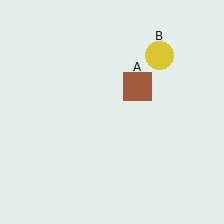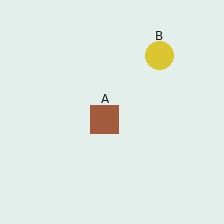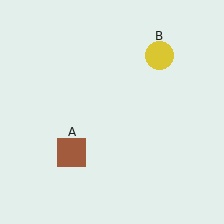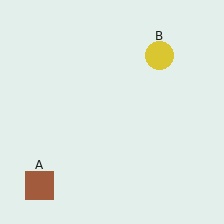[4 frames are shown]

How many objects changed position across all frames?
1 object changed position: brown square (object A).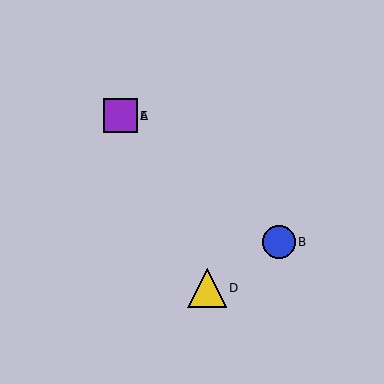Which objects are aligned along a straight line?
Objects A, C, D, E are aligned along a straight line.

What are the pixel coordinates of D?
Object D is at (207, 288).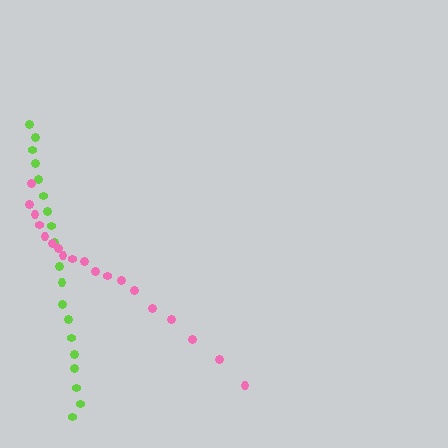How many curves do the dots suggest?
There are 2 distinct paths.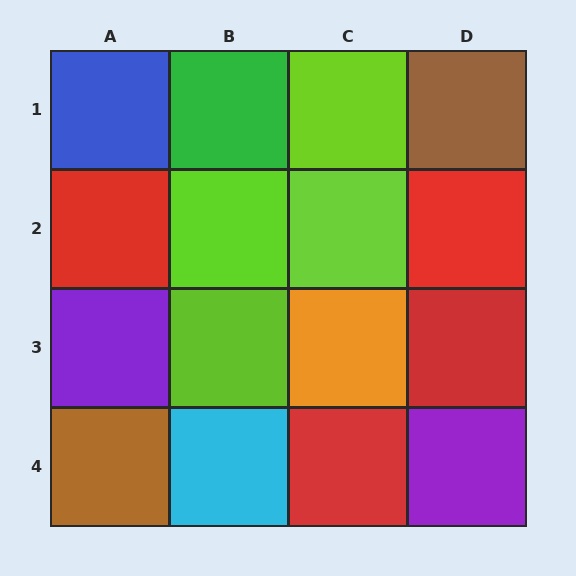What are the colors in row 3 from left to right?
Purple, lime, orange, red.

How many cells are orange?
1 cell is orange.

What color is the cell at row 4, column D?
Purple.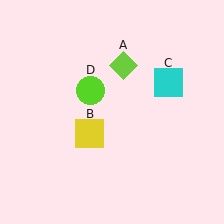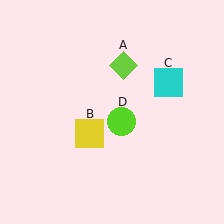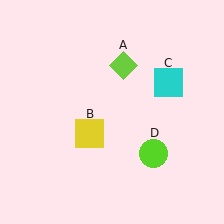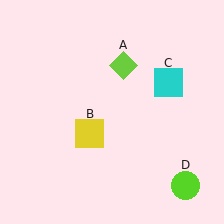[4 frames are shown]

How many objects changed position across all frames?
1 object changed position: lime circle (object D).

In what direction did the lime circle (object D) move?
The lime circle (object D) moved down and to the right.